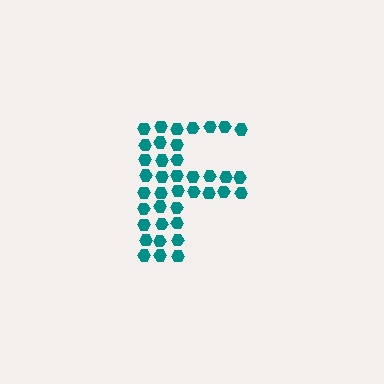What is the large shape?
The large shape is the letter F.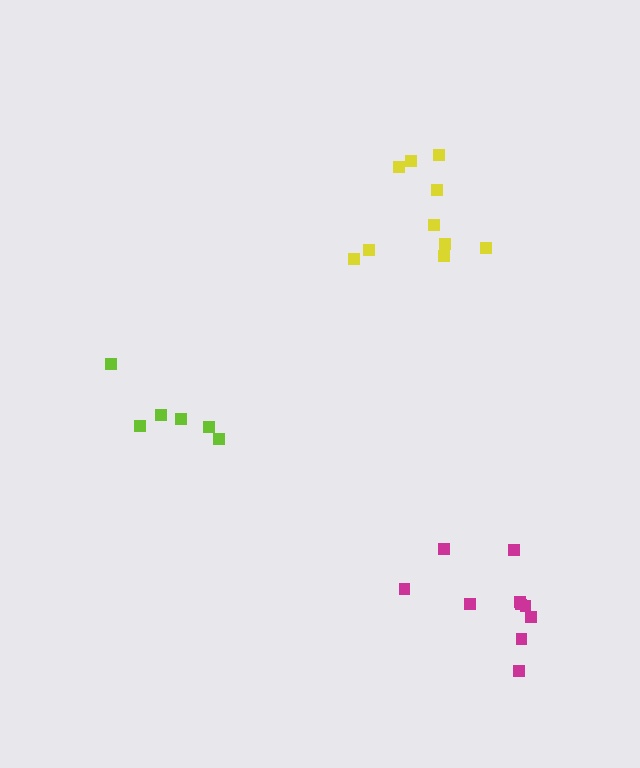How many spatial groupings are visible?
There are 3 spatial groupings.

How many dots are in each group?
Group 1: 10 dots, Group 2: 6 dots, Group 3: 10 dots (26 total).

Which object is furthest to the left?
The lime cluster is leftmost.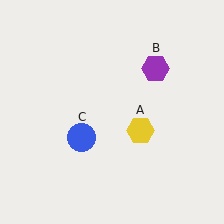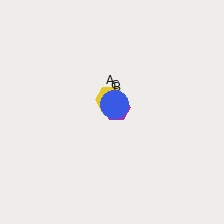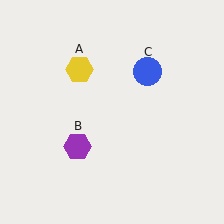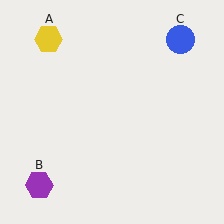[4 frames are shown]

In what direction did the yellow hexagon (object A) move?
The yellow hexagon (object A) moved up and to the left.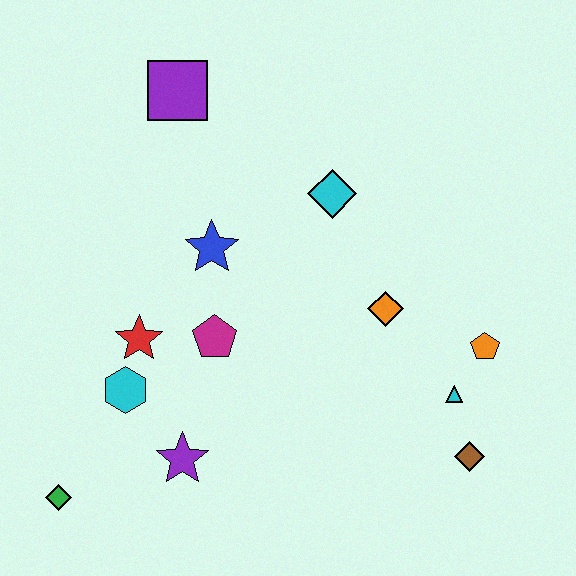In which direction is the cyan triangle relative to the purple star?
The cyan triangle is to the right of the purple star.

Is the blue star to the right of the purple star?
Yes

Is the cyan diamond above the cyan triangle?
Yes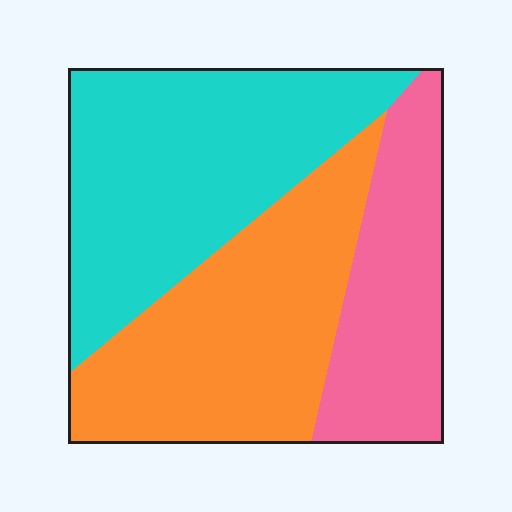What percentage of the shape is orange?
Orange takes up about three eighths (3/8) of the shape.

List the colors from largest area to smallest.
From largest to smallest: cyan, orange, pink.